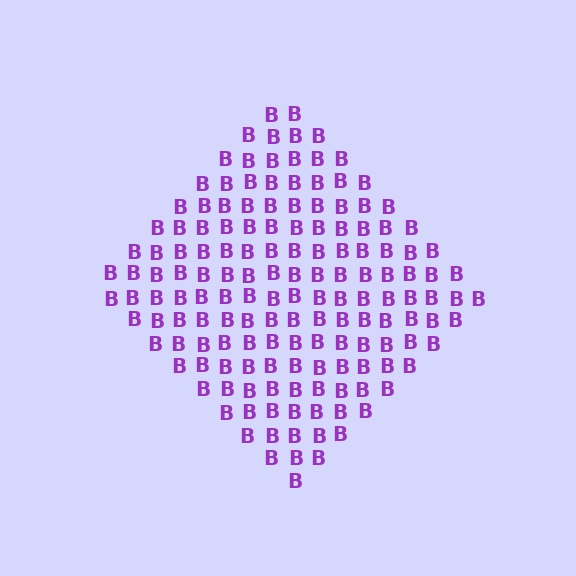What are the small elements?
The small elements are letter B's.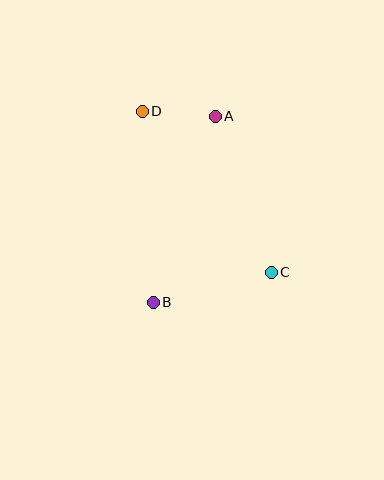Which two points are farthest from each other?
Points C and D are farthest from each other.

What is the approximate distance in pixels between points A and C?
The distance between A and C is approximately 166 pixels.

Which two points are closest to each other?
Points A and D are closest to each other.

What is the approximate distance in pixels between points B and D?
The distance between B and D is approximately 191 pixels.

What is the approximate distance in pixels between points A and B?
The distance between A and B is approximately 196 pixels.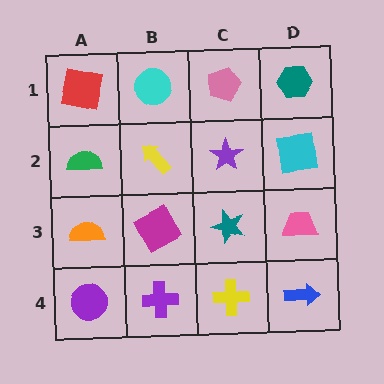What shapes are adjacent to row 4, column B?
A magenta square (row 3, column B), a purple circle (row 4, column A), a yellow cross (row 4, column C).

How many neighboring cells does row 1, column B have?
3.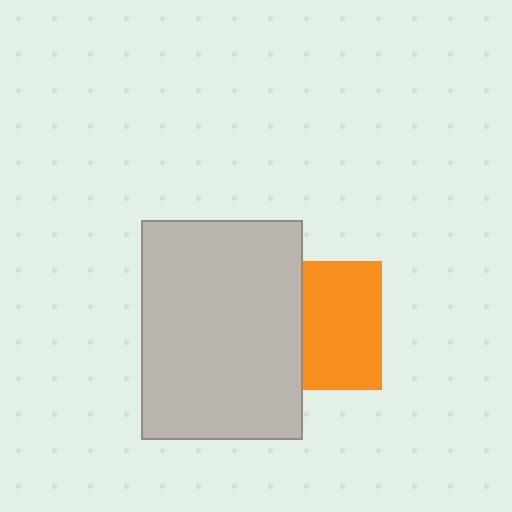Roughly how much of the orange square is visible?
About half of it is visible (roughly 61%).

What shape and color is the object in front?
The object in front is a light gray rectangle.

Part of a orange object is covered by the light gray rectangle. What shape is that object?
It is a square.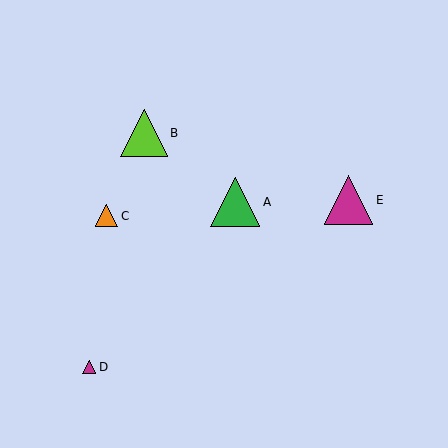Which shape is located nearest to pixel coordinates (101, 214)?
The orange triangle (labeled C) at (107, 216) is nearest to that location.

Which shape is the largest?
The green triangle (labeled A) is the largest.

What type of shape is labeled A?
Shape A is a green triangle.